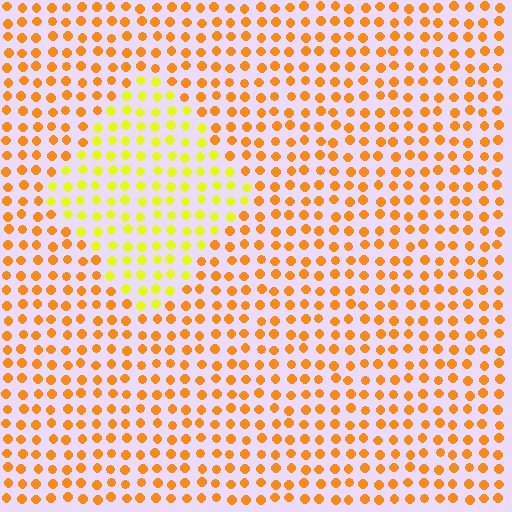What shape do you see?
I see a diamond.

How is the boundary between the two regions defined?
The boundary is defined purely by a slight shift in hue (about 35 degrees). Spacing, size, and orientation are identical on both sides.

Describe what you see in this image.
The image is filled with small orange elements in a uniform arrangement. A diamond-shaped region is visible where the elements are tinted to a slightly different hue, forming a subtle color boundary.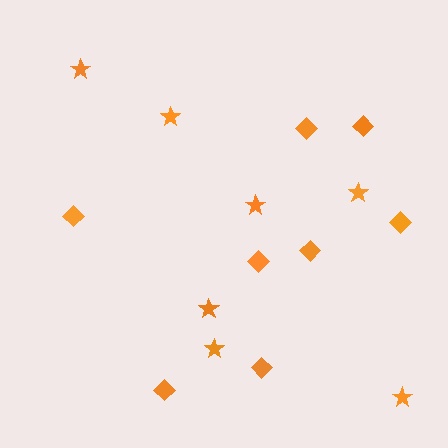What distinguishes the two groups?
There are 2 groups: one group of diamonds (8) and one group of stars (7).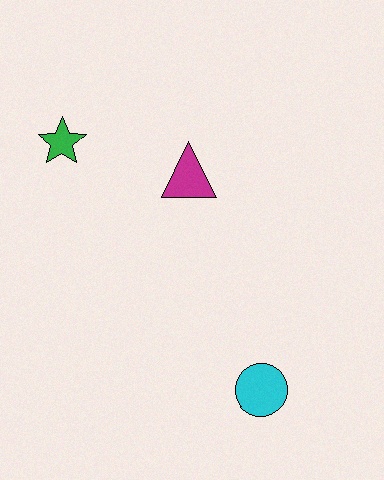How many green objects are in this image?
There is 1 green object.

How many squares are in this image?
There are no squares.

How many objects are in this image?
There are 3 objects.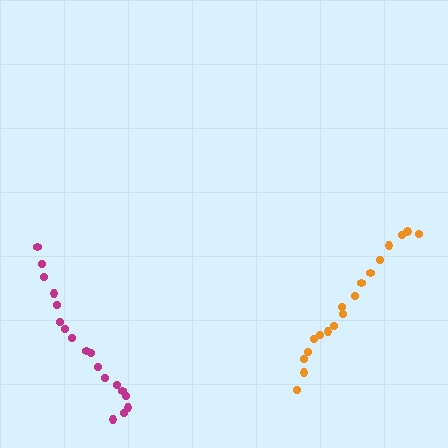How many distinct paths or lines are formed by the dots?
There are 2 distinct paths.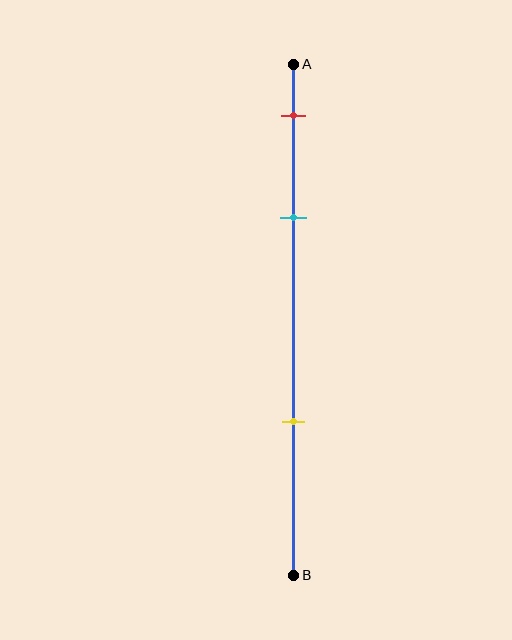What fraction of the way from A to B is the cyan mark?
The cyan mark is approximately 30% (0.3) of the way from A to B.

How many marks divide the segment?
There are 3 marks dividing the segment.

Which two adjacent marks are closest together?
The red and cyan marks are the closest adjacent pair.